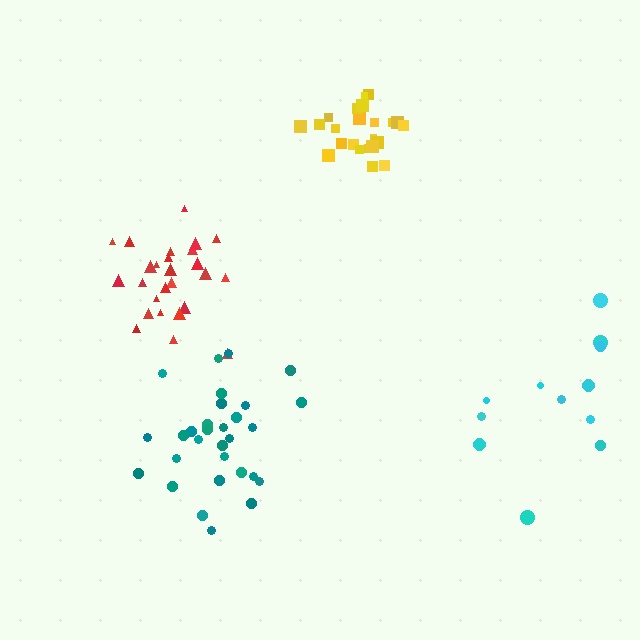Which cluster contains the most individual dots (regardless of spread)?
Teal (30).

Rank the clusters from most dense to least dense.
yellow, red, teal, cyan.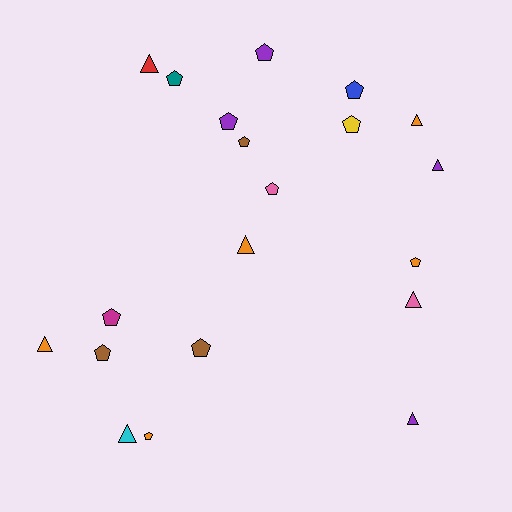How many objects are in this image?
There are 20 objects.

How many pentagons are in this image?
There are 12 pentagons.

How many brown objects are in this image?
There are 3 brown objects.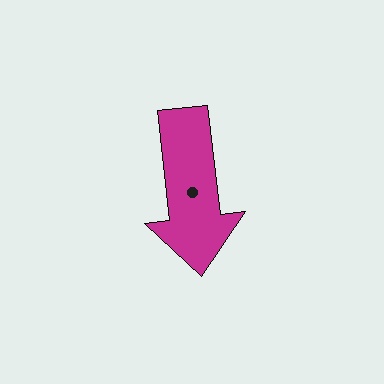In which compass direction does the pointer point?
South.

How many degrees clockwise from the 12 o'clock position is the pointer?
Approximately 173 degrees.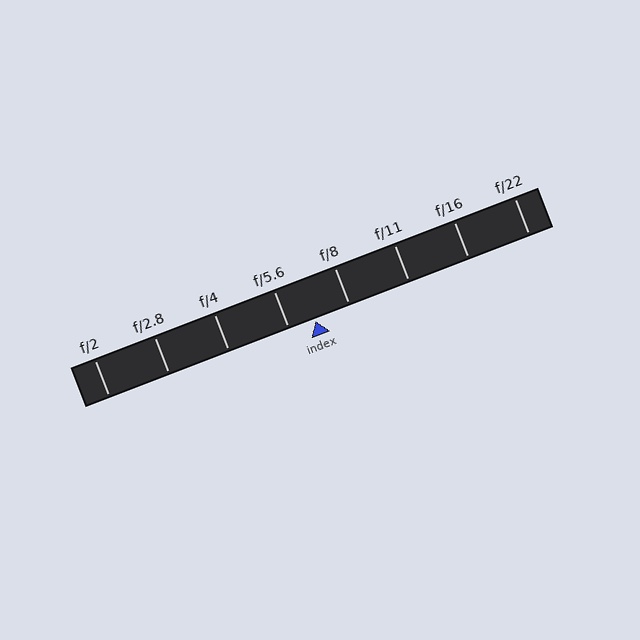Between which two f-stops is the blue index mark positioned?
The index mark is between f/5.6 and f/8.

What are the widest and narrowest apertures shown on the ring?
The widest aperture shown is f/2 and the narrowest is f/22.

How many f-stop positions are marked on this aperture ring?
There are 8 f-stop positions marked.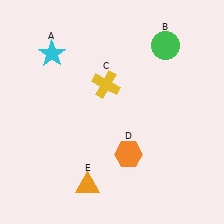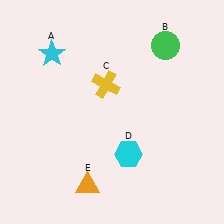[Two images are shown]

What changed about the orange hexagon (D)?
In Image 1, D is orange. In Image 2, it changed to cyan.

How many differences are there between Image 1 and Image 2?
There is 1 difference between the two images.